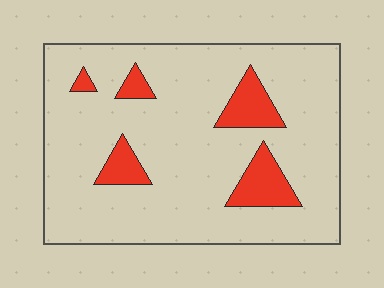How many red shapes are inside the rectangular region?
5.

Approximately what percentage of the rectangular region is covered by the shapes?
Approximately 15%.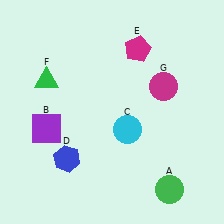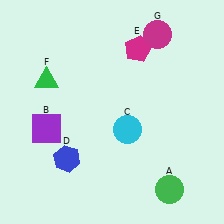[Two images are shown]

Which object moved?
The magenta circle (G) moved up.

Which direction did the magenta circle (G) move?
The magenta circle (G) moved up.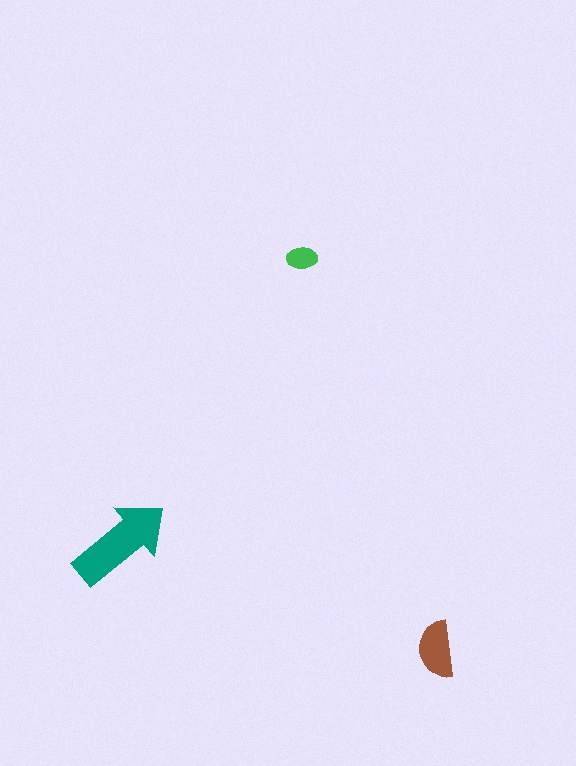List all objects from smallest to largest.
The green ellipse, the brown semicircle, the teal arrow.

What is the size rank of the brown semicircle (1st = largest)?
2nd.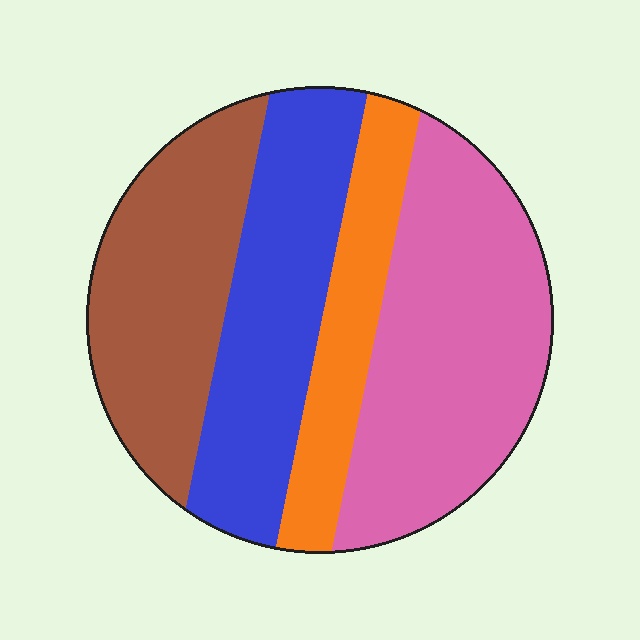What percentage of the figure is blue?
Blue takes up about one quarter (1/4) of the figure.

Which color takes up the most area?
Pink, at roughly 35%.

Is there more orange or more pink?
Pink.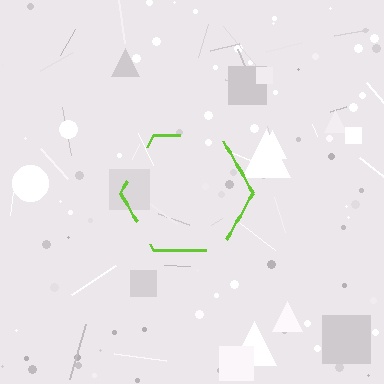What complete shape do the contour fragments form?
The contour fragments form a hexagon.